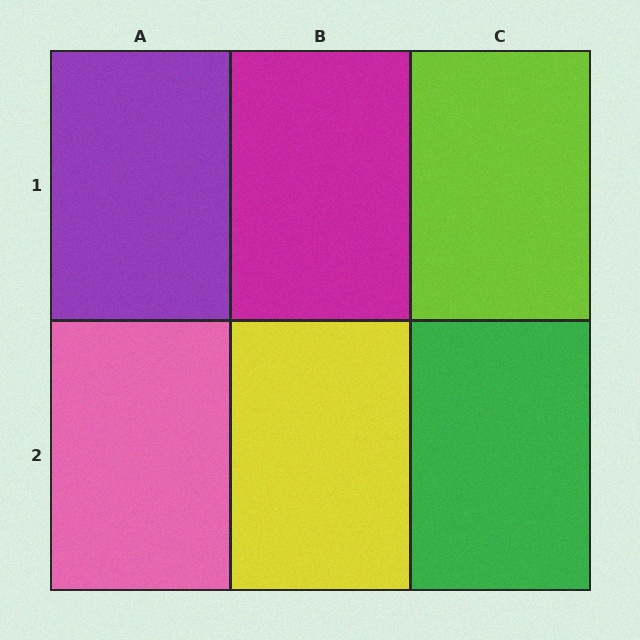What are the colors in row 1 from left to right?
Purple, magenta, lime.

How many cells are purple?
1 cell is purple.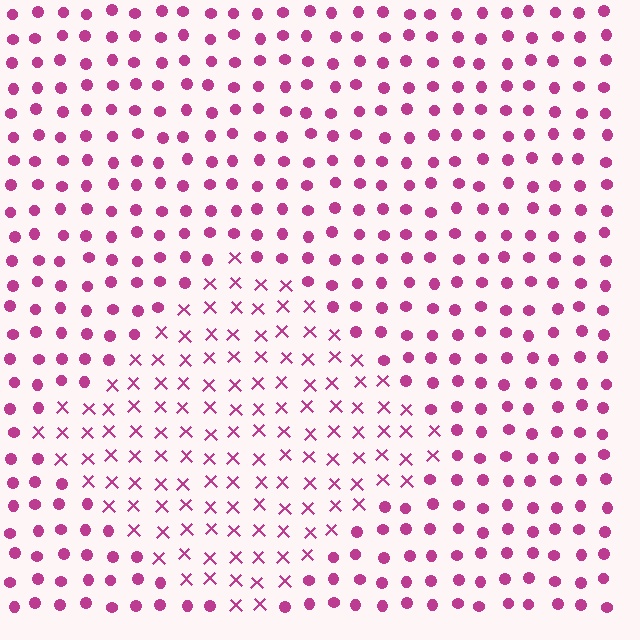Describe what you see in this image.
The image is filled with small magenta elements arranged in a uniform grid. A diamond-shaped region contains X marks, while the surrounding area contains circles. The boundary is defined purely by the change in element shape.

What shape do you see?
I see a diamond.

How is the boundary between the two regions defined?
The boundary is defined by a change in element shape: X marks inside vs. circles outside. All elements share the same color and spacing.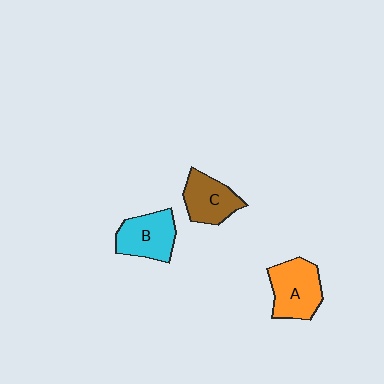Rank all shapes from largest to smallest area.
From largest to smallest: A (orange), B (cyan), C (brown).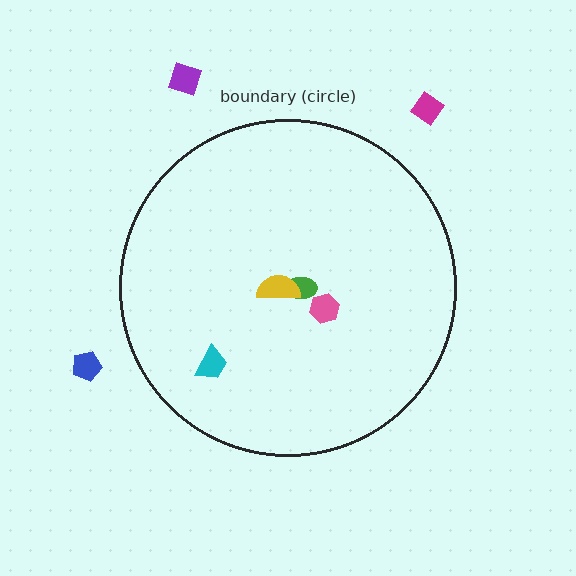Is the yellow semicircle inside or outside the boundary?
Inside.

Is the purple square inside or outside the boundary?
Outside.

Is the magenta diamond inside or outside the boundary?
Outside.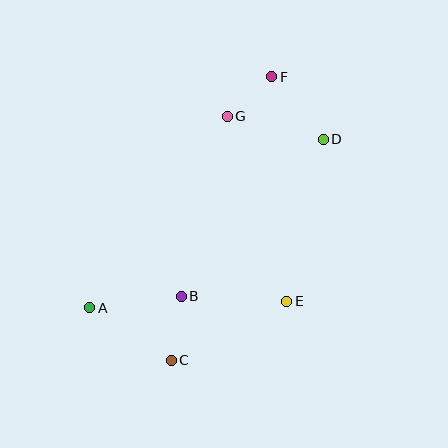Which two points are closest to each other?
Points F and G are closest to each other.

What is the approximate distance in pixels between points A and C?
The distance between A and C is approximately 97 pixels.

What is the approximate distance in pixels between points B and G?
The distance between B and G is approximately 186 pixels.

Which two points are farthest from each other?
Points C and F are farthest from each other.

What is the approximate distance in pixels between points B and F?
The distance between B and F is approximately 237 pixels.